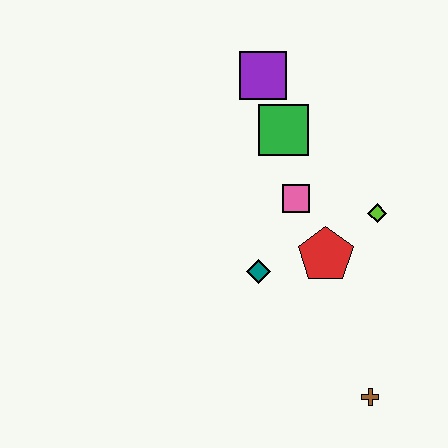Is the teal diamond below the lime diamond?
Yes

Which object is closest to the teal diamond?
The red pentagon is closest to the teal diamond.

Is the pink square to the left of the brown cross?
Yes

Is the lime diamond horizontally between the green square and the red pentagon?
No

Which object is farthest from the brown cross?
The purple square is farthest from the brown cross.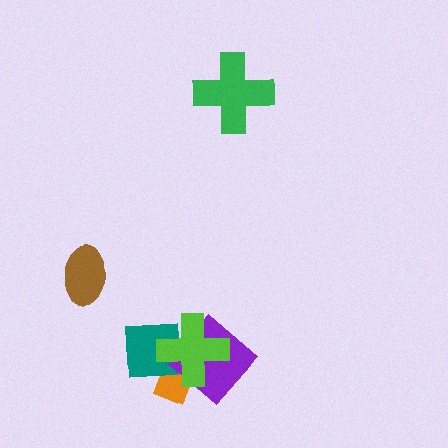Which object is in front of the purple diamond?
The lime cross is in front of the purple diamond.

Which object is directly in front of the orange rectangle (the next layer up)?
The teal square is directly in front of the orange rectangle.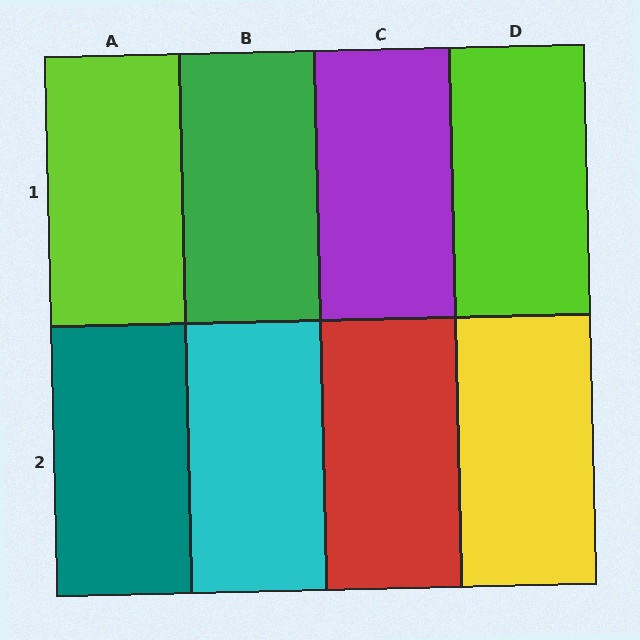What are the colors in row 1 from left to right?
Lime, green, purple, lime.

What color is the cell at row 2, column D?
Yellow.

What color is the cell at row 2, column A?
Teal.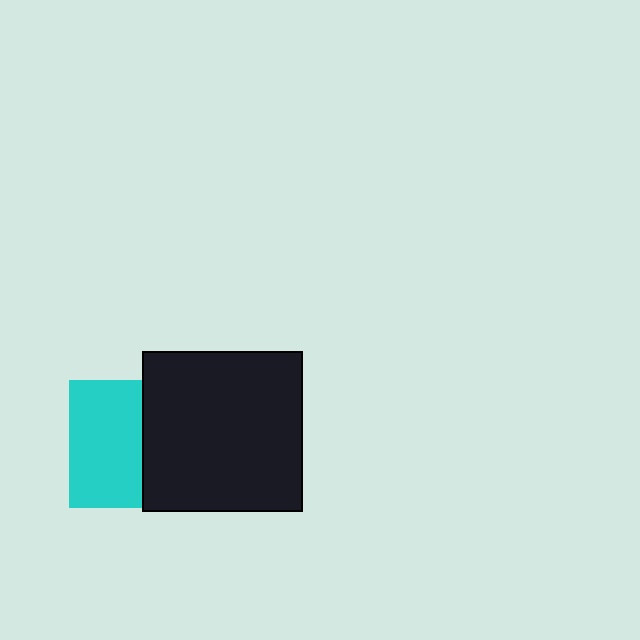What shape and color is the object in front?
The object in front is a black square.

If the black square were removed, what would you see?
You would see the complete cyan square.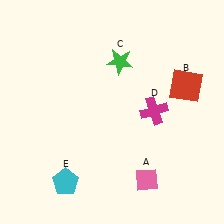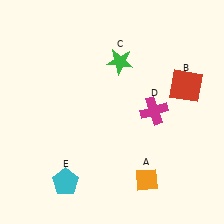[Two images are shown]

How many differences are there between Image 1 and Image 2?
There is 1 difference between the two images.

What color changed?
The diamond (A) changed from pink in Image 1 to orange in Image 2.